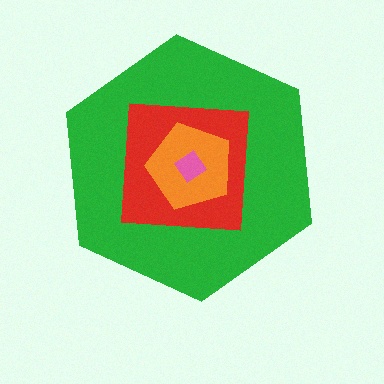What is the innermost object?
The pink diamond.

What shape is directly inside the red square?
The orange pentagon.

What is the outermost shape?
The green hexagon.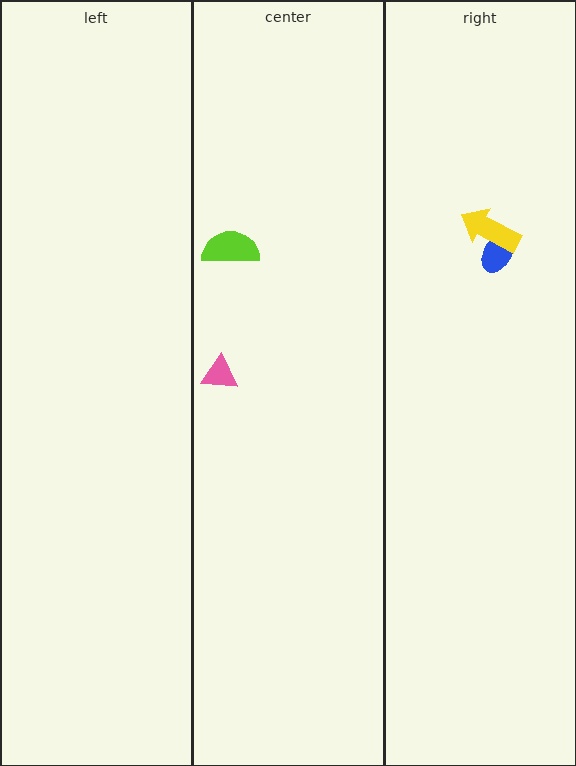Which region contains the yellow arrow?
The right region.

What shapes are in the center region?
The lime semicircle, the pink triangle.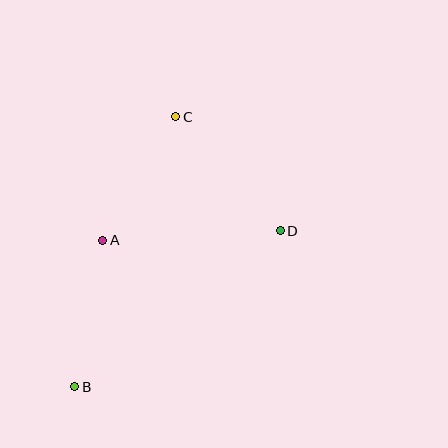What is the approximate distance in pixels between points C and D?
The distance between C and D is approximately 155 pixels.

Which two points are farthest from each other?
Points B and C are farthest from each other.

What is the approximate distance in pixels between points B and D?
The distance between B and D is approximately 258 pixels.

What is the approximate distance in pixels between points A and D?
The distance between A and D is approximately 177 pixels.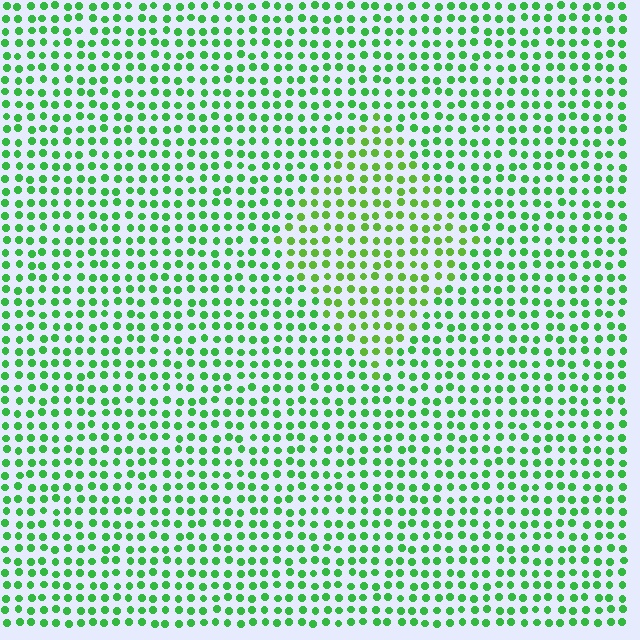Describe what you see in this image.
The image is filled with small green elements in a uniform arrangement. A diamond-shaped region is visible where the elements are tinted to a slightly different hue, forming a subtle color boundary.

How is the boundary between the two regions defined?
The boundary is defined purely by a slight shift in hue (about 26 degrees). Spacing, size, and orientation are identical on both sides.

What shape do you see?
I see a diamond.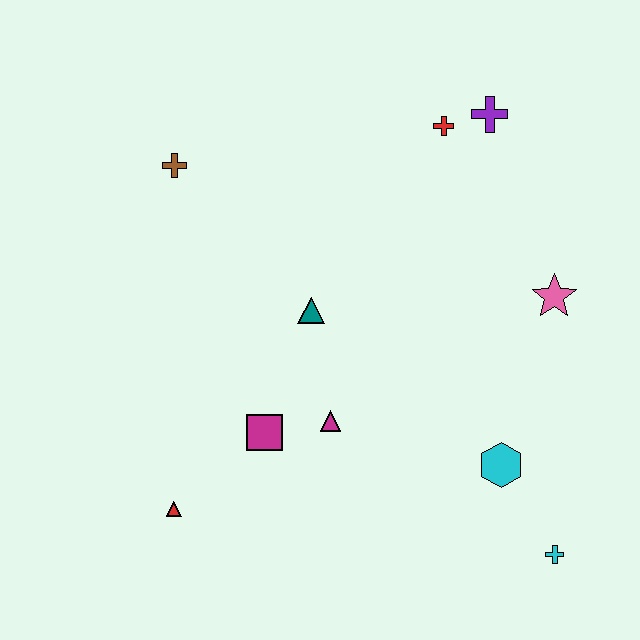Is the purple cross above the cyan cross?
Yes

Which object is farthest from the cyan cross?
The brown cross is farthest from the cyan cross.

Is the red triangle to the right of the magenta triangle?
No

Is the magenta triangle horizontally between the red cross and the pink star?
No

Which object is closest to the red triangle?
The magenta square is closest to the red triangle.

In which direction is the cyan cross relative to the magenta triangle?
The cyan cross is to the right of the magenta triangle.